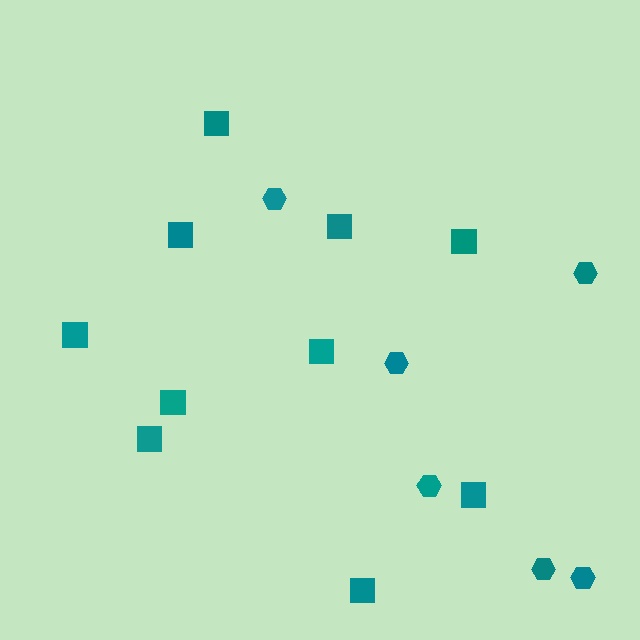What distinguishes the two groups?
There are 2 groups: one group of squares (10) and one group of hexagons (6).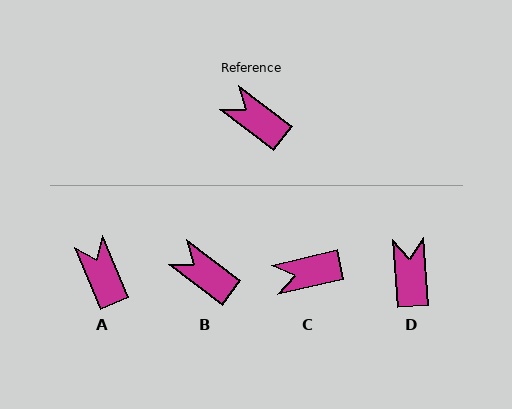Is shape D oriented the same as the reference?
No, it is off by about 48 degrees.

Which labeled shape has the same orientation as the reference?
B.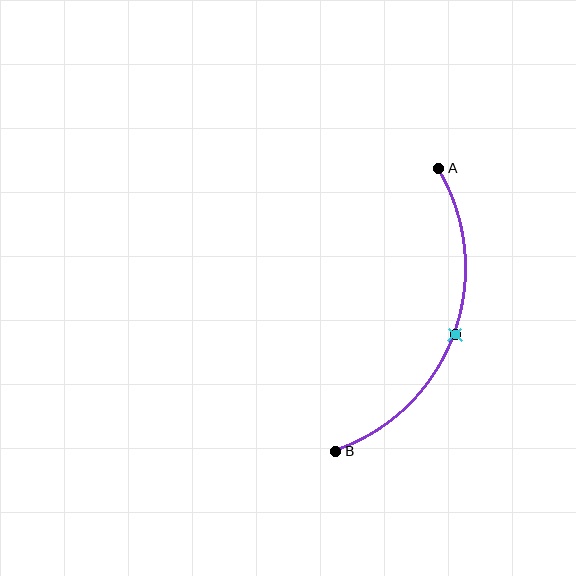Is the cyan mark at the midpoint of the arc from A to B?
Yes. The cyan mark lies on the arc at equal arc-length from both A and B — it is the arc midpoint.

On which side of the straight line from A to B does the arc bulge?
The arc bulges to the right of the straight line connecting A and B.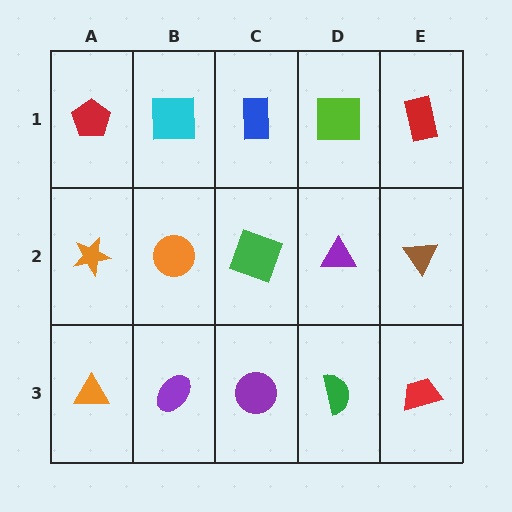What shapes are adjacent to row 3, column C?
A green square (row 2, column C), a purple ellipse (row 3, column B), a green semicircle (row 3, column D).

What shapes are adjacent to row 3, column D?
A purple triangle (row 2, column D), a purple circle (row 3, column C), a red trapezoid (row 3, column E).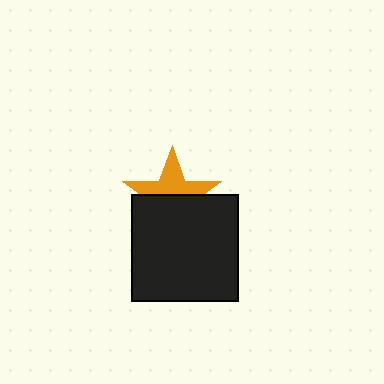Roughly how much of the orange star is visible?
About half of it is visible (roughly 46%).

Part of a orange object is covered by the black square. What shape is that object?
It is a star.